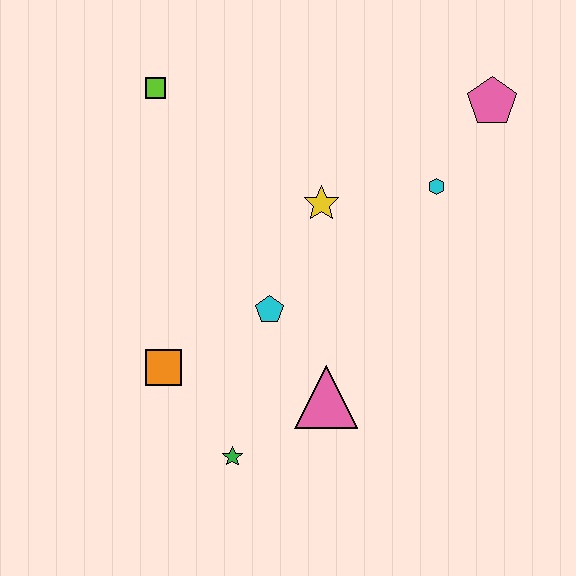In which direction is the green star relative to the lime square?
The green star is below the lime square.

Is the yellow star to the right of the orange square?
Yes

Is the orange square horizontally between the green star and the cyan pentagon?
No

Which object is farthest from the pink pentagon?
The green star is farthest from the pink pentagon.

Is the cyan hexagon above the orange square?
Yes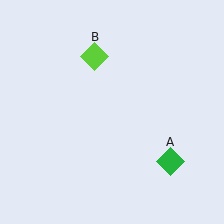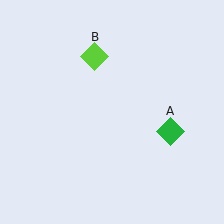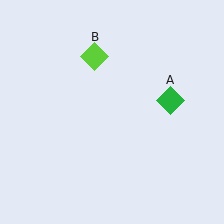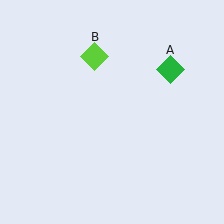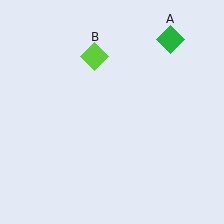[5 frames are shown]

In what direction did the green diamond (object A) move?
The green diamond (object A) moved up.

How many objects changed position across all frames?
1 object changed position: green diamond (object A).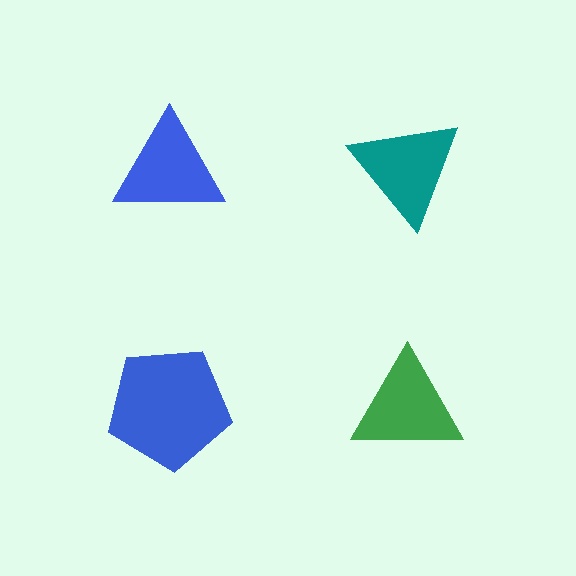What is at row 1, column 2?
A teal triangle.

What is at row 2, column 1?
A blue pentagon.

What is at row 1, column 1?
A blue triangle.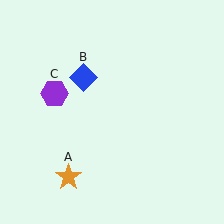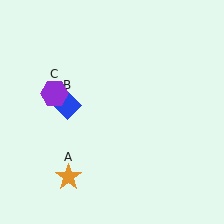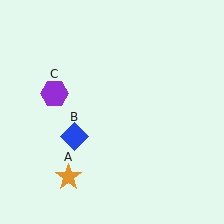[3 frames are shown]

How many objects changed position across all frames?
1 object changed position: blue diamond (object B).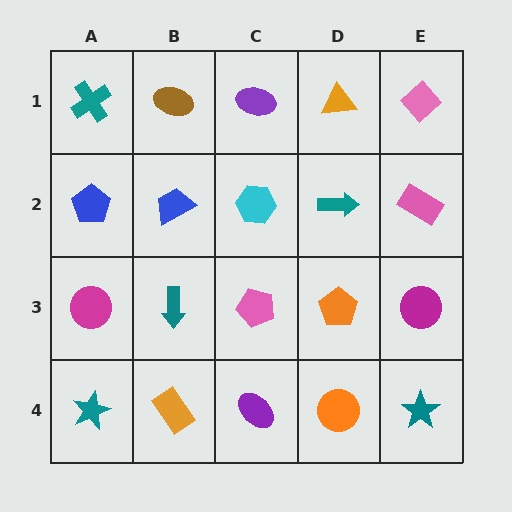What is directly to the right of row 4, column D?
A teal star.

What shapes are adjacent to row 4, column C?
A pink pentagon (row 3, column C), an orange rectangle (row 4, column B), an orange circle (row 4, column D).